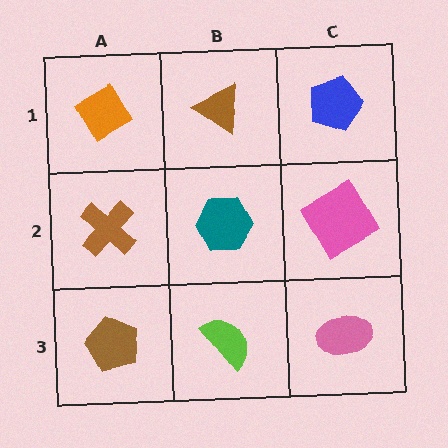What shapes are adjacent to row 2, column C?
A blue pentagon (row 1, column C), a pink ellipse (row 3, column C), a teal hexagon (row 2, column B).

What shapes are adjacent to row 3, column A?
A brown cross (row 2, column A), a lime semicircle (row 3, column B).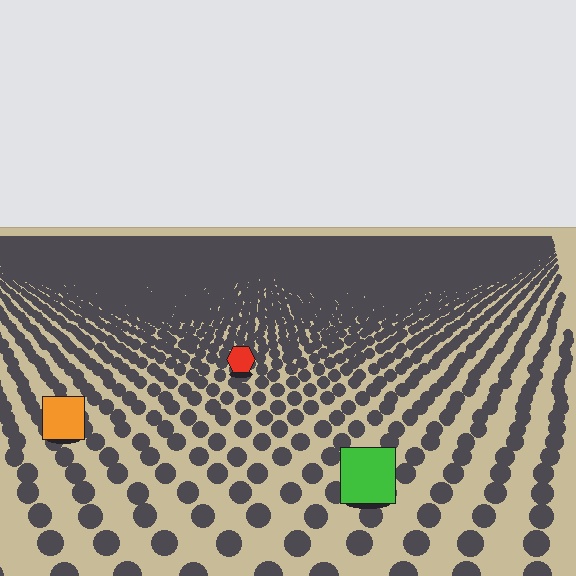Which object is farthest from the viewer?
The red hexagon is farthest from the viewer. It appears smaller and the ground texture around it is denser.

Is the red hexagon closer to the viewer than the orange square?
No. The orange square is closer — you can tell from the texture gradient: the ground texture is coarser near it.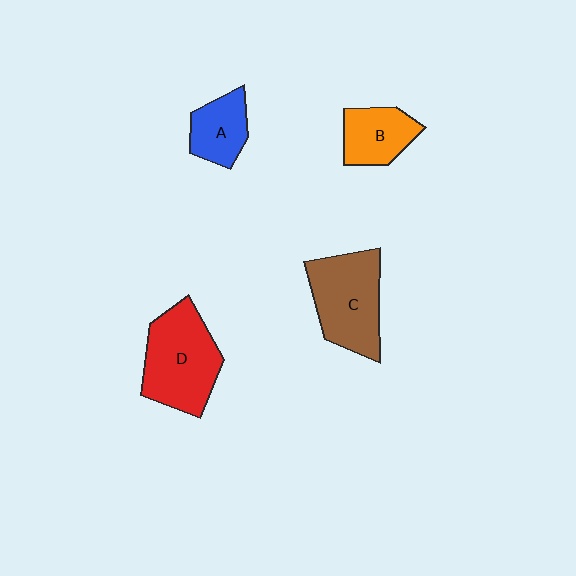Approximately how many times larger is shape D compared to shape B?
Approximately 1.7 times.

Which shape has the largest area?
Shape D (red).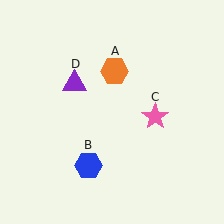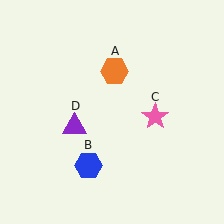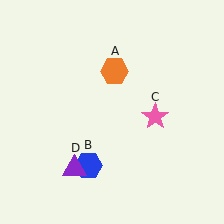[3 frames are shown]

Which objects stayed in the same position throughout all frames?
Orange hexagon (object A) and blue hexagon (object B) and pink star (object C) remained stationary.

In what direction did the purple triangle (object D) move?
The purple triangle (object D) moved down.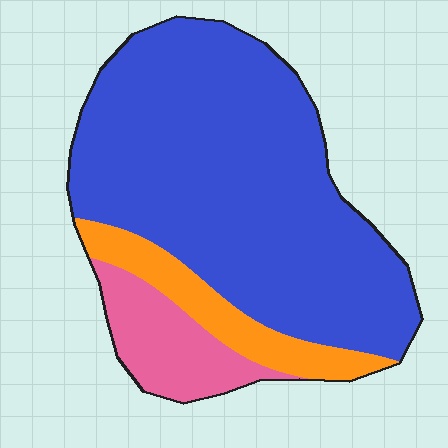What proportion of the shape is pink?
Pink covers 13% of the shape.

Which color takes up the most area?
Blue, at roughly 75%.